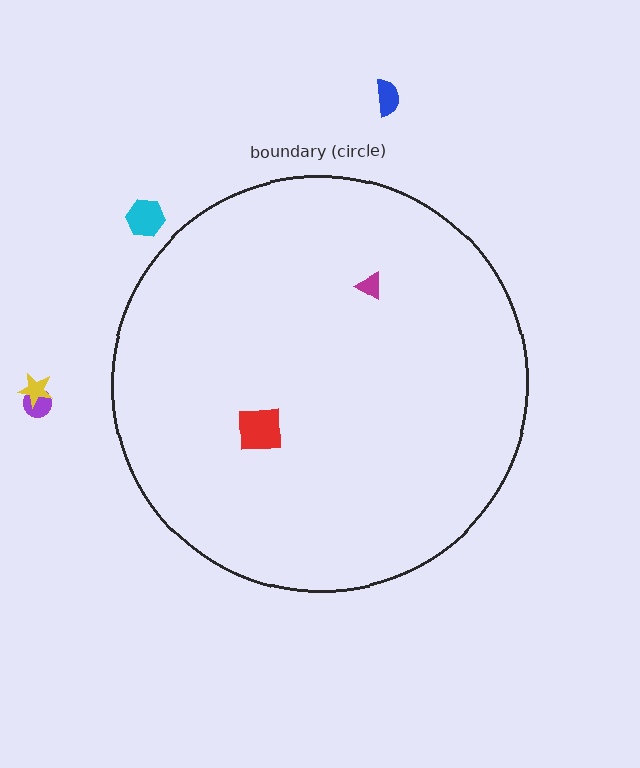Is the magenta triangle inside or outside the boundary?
Inside.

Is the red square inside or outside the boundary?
Inside.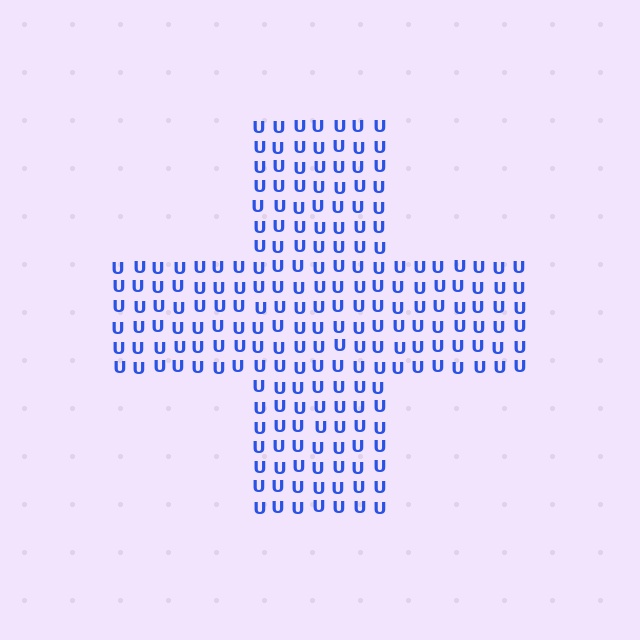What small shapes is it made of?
It is made of small letter U's.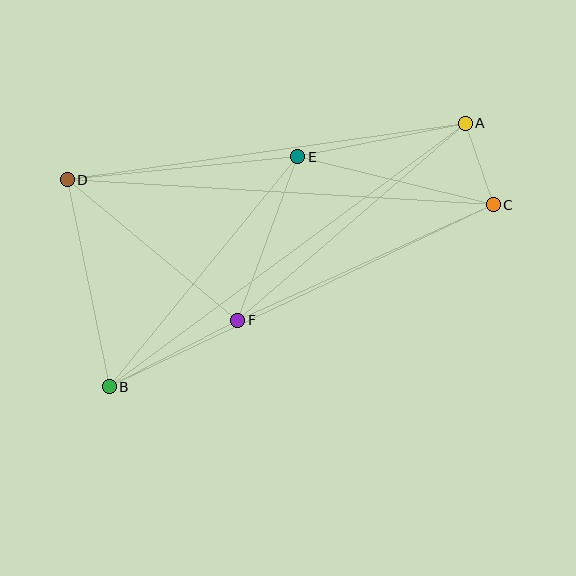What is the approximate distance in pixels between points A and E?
The distance between A and E is approximately 171 pixels.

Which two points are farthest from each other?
Points A and B are farthest from each other.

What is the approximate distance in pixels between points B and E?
The distance between B and E is approximately 297 pixels.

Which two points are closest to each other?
Points A and C are closest to each other.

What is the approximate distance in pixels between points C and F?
The distance between C and F is approximately 280 pixels.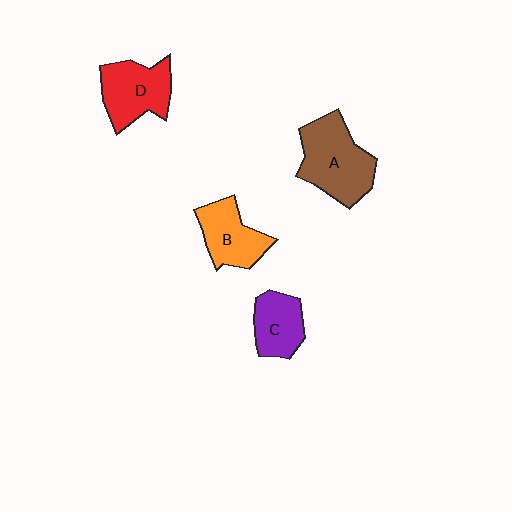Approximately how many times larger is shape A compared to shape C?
Approximately 1.7 times.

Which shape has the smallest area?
Shape C (purple).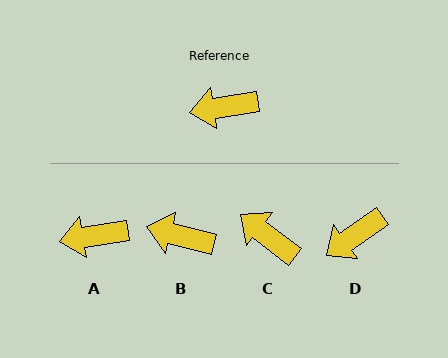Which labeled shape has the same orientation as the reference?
A.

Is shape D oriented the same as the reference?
No, it is off by about 26 degrees.